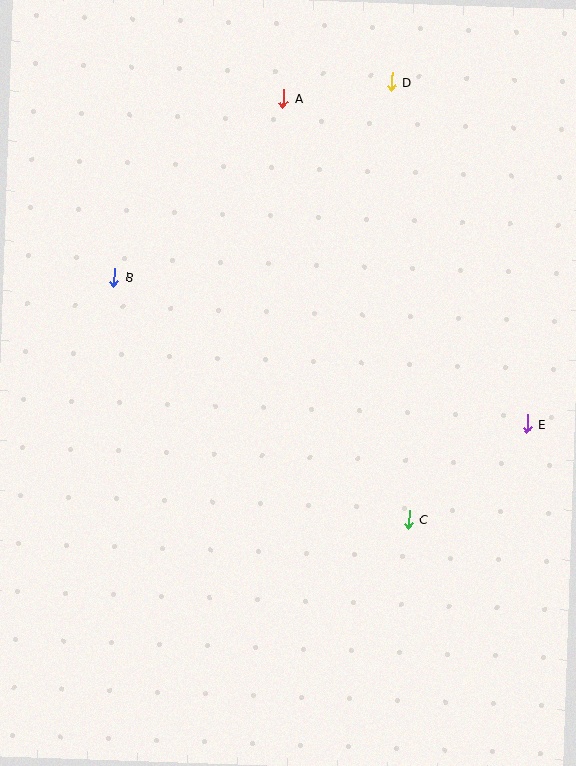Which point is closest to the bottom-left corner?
Point C is closest to the bottom-left corner.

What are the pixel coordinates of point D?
Point D is at (392, 82).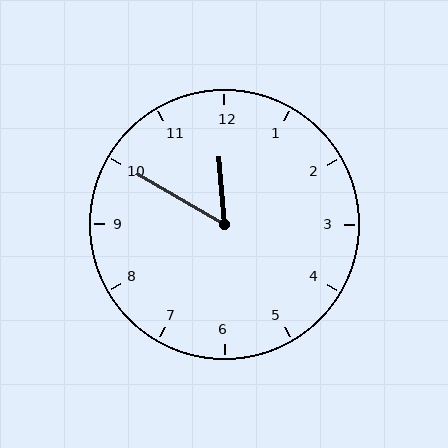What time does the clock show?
11:50.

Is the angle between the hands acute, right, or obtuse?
It is acute.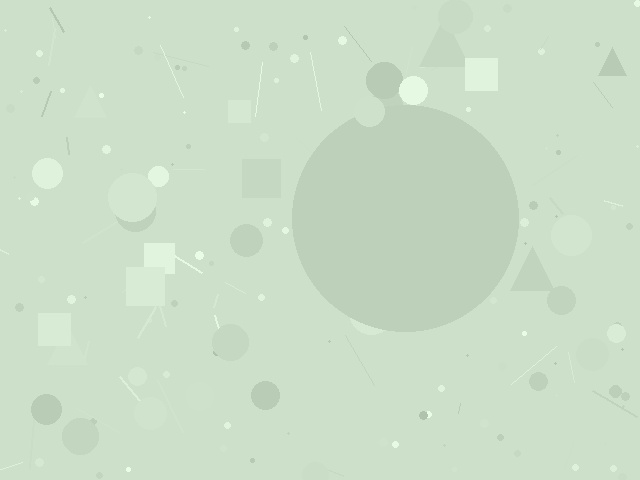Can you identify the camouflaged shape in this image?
The camouflaged shape is a circle.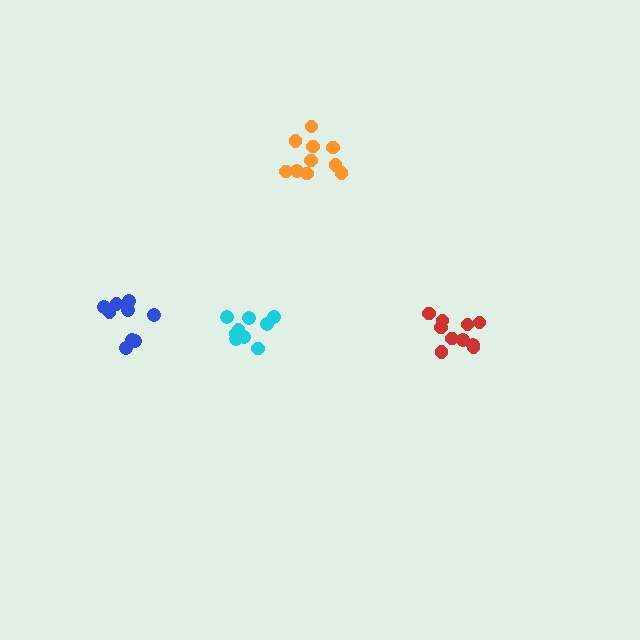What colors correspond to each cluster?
The clusters are colored: blue, red, orange, cyan.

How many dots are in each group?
Group 1: 9 dots, Group 2: 10 dots, Group 3: 10 dots, Group 4: 9 dots (38 total).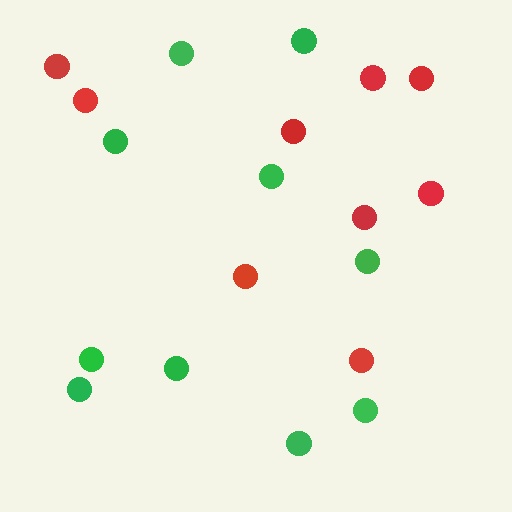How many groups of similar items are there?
There are 2 groups: one group of green circles (10) and one group of red circles (9).